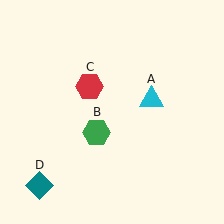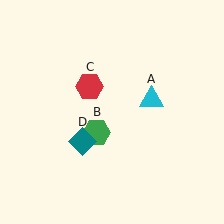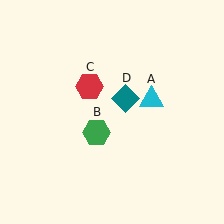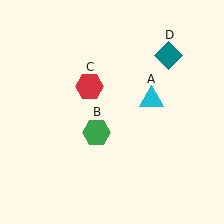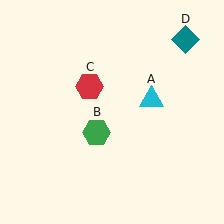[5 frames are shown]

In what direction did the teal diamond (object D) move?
The teal diamond (object D) moved up and to the right.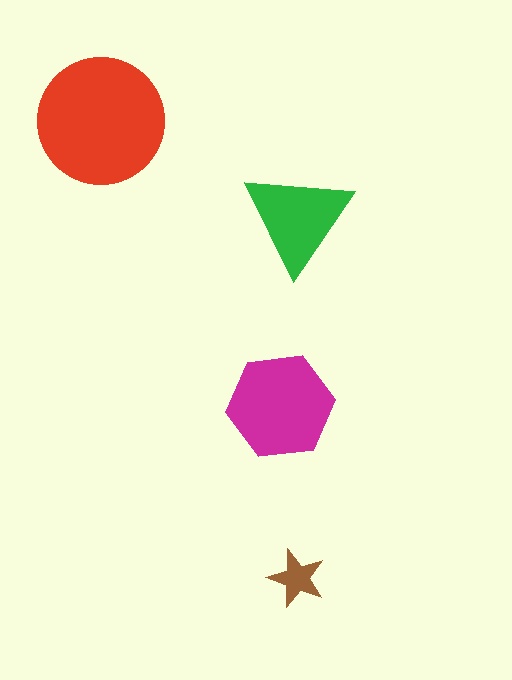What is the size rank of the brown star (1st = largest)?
4th.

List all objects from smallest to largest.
The brown star, the green triangle, the magenta hexagon, the red circle.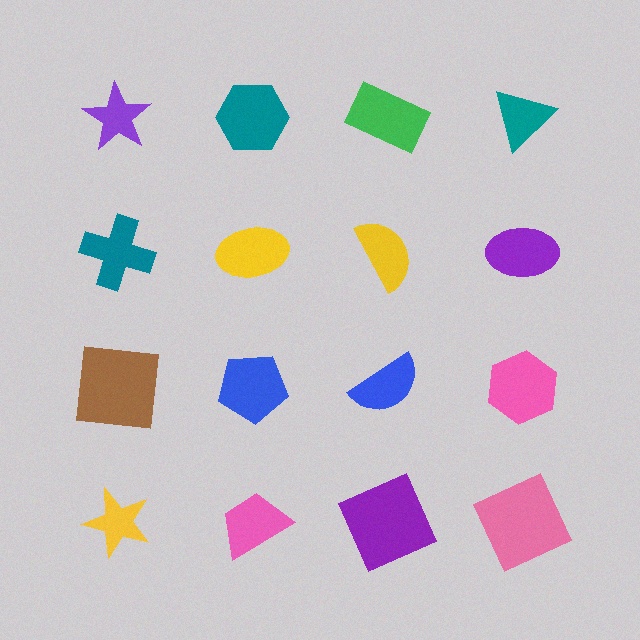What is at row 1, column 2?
A teal hexagon.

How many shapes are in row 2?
4 shapes.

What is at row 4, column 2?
A pink trapezoid.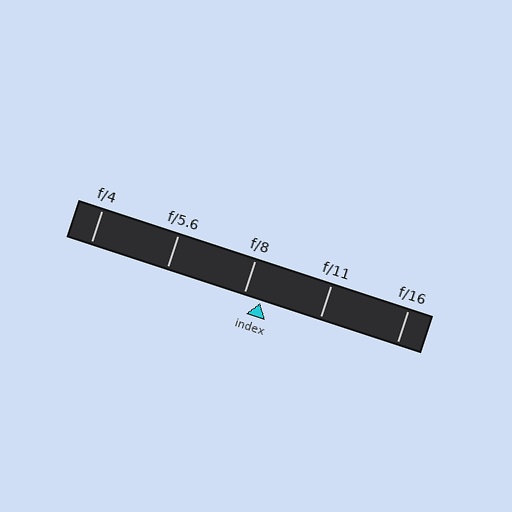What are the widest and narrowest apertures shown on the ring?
The widest aperture shown is f/4 and the narrowest is f/16.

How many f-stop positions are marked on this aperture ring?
There are 5 f-stop positions marked.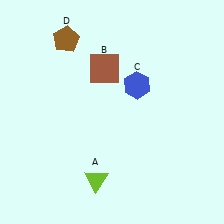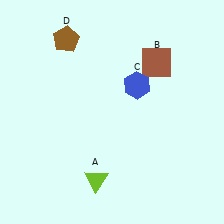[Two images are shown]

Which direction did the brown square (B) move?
The brown square (B) moved right.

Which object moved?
The brown square (B) moved right.